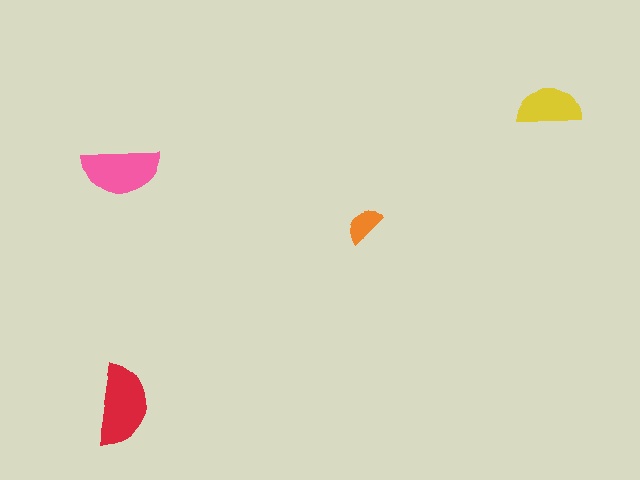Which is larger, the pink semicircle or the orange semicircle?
The pink one.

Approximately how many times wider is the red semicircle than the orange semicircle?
About 2 times wider.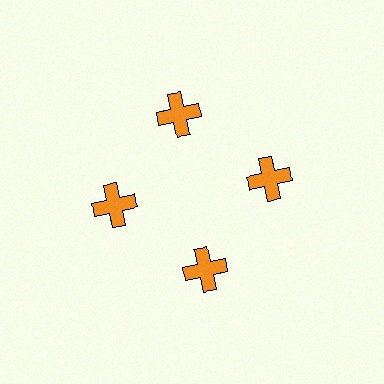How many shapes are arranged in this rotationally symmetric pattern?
There are 4 shapes, arranged in 4 groups of 1.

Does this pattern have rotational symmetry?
Yes, this pattern has 4-fold rotational symmetry. It looks the same after rotating 90 degrees around the center.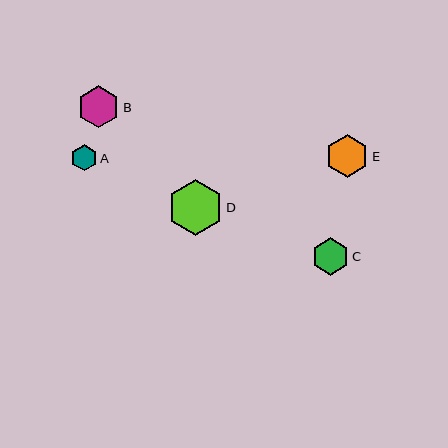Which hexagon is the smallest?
Hexagon A is the smallest with a size of approximately 26 pixels.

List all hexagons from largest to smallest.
From largest to smallest: D, E, B, C, A.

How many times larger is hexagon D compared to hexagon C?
Hexagon D is approximately 1.5 times the size of hexagon C.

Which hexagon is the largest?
Hexagon D is the largest with a size of approximately 56 pixels.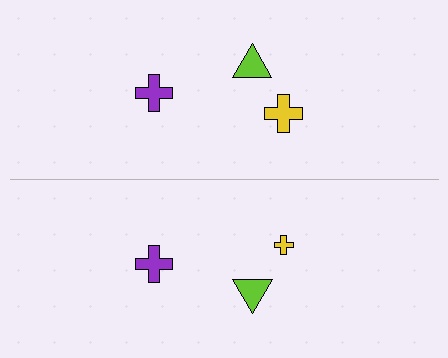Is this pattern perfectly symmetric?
No, the pattern is not perfectly symmetric. The yellow cross on the bottom side has a different size than its mirror counterpart.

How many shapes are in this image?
There are 6 shapes in this image.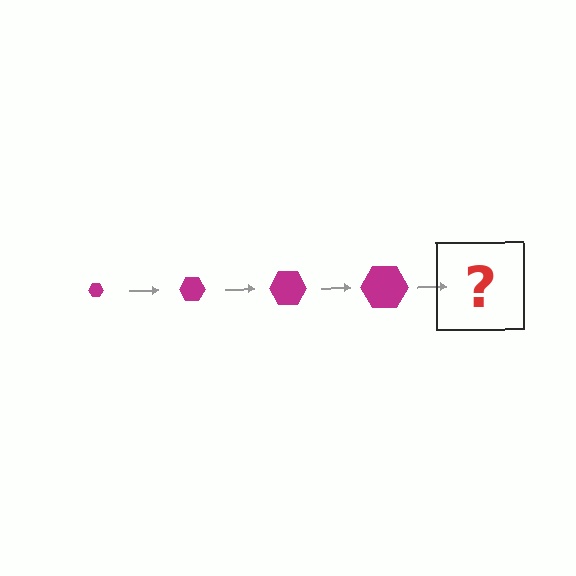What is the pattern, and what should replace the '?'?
The pattern is that the hexagon gets progressively larger each step. The '?' should be a magenta hexagon, larger than the previous one.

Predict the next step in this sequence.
The next step is a magenta hexagon, larger than the previous one.